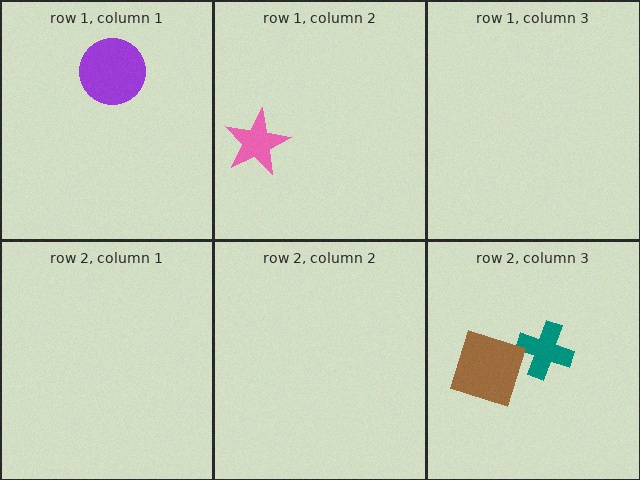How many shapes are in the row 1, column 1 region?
1.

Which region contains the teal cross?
The row 2, column 3 region.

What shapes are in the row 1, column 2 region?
The pink star.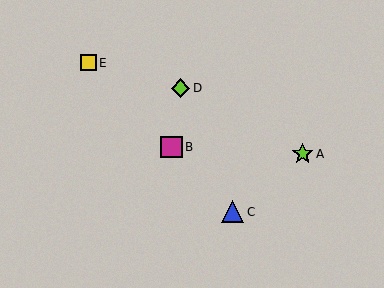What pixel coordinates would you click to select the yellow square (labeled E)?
Click at (88, 63) to select the yellow square E.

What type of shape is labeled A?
Shape A is a lime star.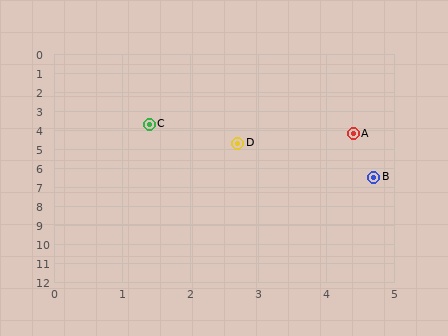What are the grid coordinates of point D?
Point D is at approximately (2.7, 4.7).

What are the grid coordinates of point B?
Point B is at approximately (4.7, 6.5).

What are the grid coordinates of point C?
Point C is at approximately (1.4, 3.7).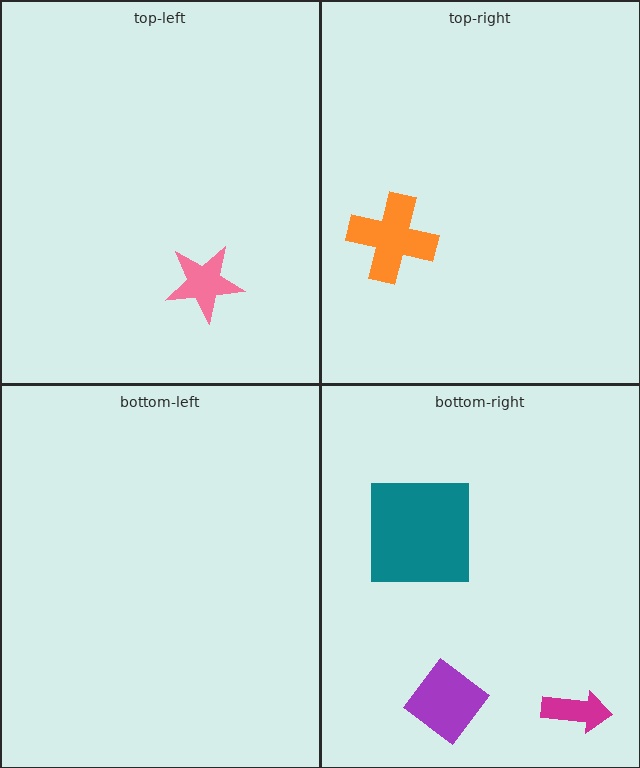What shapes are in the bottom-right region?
The teal square, the magenta arrow, the purple diamond.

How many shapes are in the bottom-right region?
3.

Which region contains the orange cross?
The top-right region.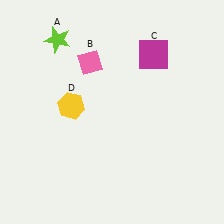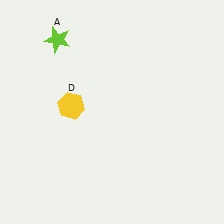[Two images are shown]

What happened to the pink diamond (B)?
The pink diamond (B) was removed in Image 2. It was in the top-left area of Image 1.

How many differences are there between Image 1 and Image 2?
There are 2 differences between the two images.